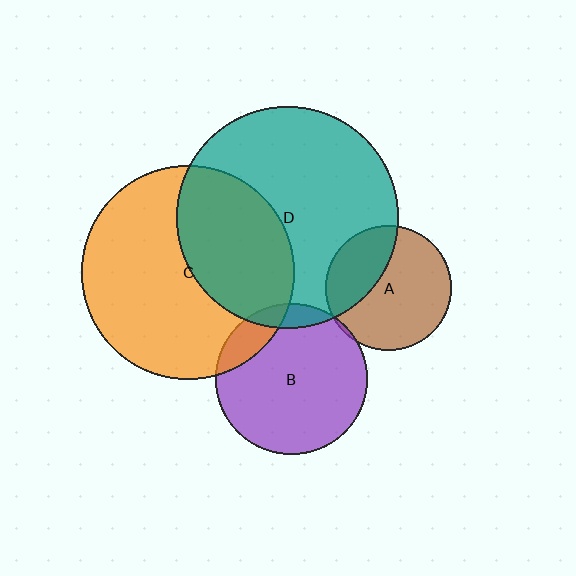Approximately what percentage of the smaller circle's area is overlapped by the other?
Approximately 30%.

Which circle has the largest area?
Circle D (teal).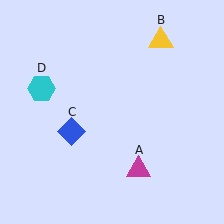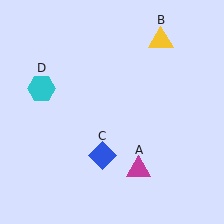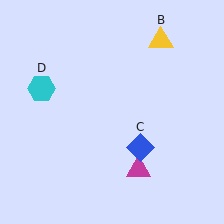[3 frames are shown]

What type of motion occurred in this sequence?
The blue diamond (object C) rotated counterclockwise around the center of the scene.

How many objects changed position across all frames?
1 object changed position: blue diamond (object C).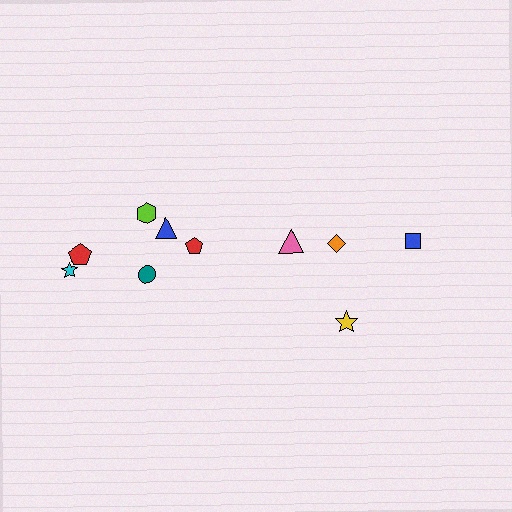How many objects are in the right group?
There are 4 objects.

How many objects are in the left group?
There are 6 objects.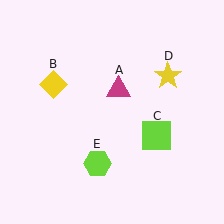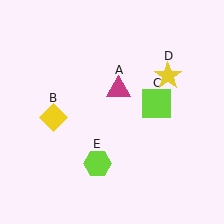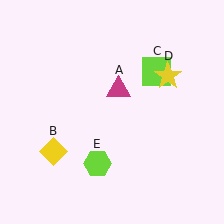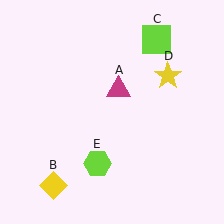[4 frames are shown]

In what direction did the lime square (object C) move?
The lime square (object C) moved up.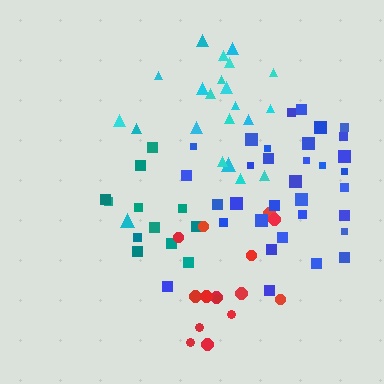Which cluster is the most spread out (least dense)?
Blue.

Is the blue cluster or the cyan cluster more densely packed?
Cyan.